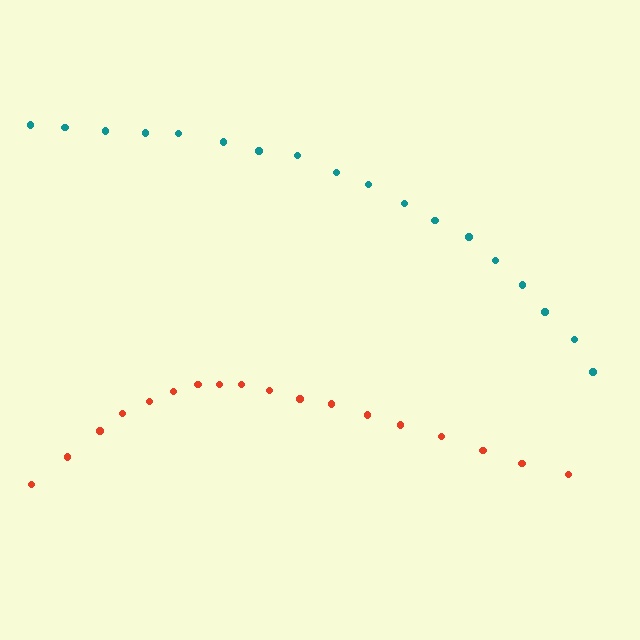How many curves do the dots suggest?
There are 2 distinct paths.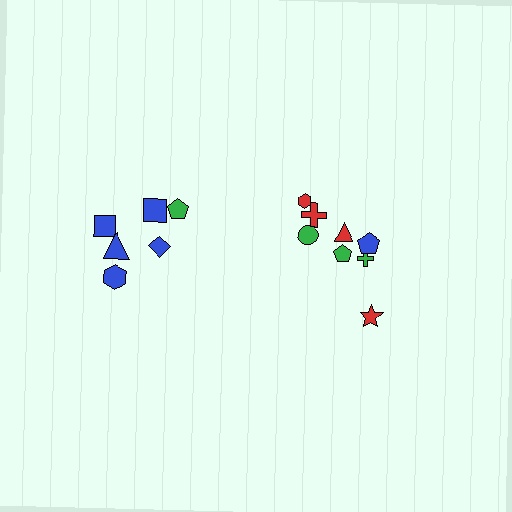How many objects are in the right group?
There are 8 objects.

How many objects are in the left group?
There are 6 objects.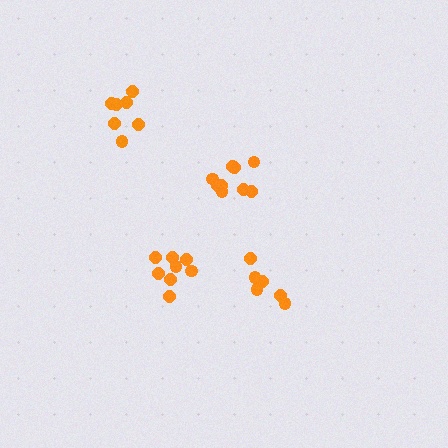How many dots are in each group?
Group 1: 9 dots, Group 2: 6 dots, Group 3: 8 dots, Group 4: 7 dots (30 total).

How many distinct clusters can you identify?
There are 4 distinct clusters.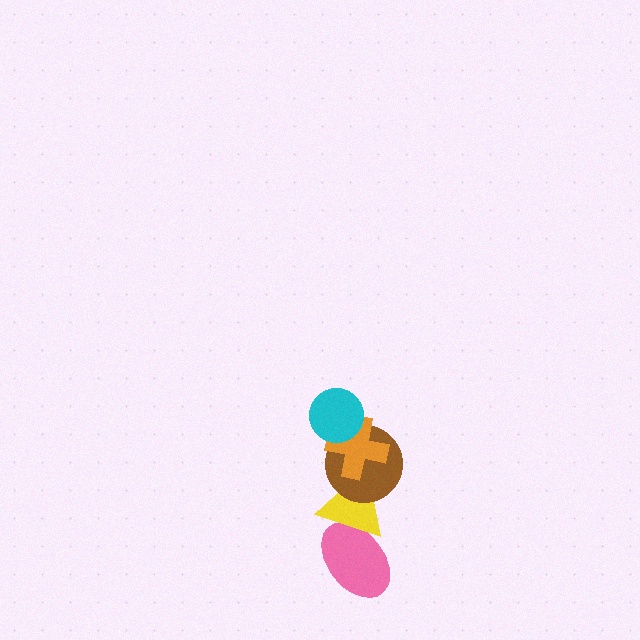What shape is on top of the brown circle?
The orange cross is on top of the brown circle.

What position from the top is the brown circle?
The brown circle is 3rd from the top.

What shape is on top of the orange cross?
The cyan circle is on top of the orange cross.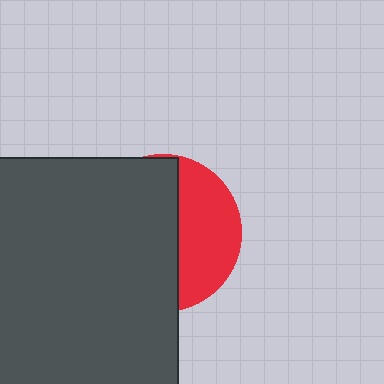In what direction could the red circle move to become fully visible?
The red circle could move right. That would shift it out from behind the dark gray square entirely.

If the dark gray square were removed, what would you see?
You would see the complete red circle.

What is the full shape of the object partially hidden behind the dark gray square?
The partially hidden object is a red circle.